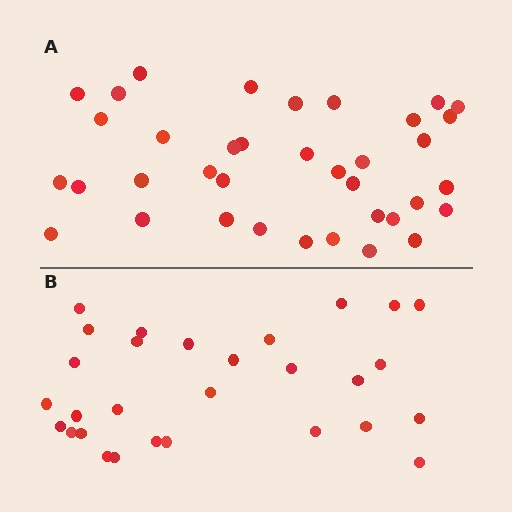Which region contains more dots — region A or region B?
Region A (the top region) has more dots.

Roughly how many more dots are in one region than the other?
Region A has roughly 8 or so more dots than region B.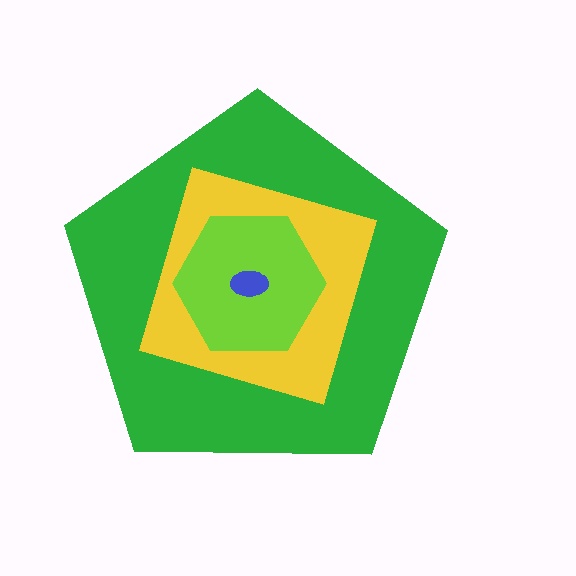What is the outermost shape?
The green pentagon.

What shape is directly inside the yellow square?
The lime hexagon.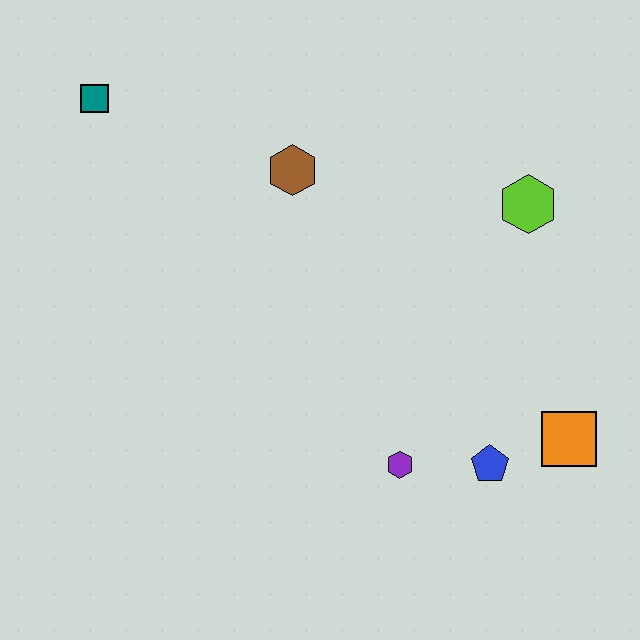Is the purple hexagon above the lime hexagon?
No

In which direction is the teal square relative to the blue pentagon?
The teal square is to the left of the blue pentagon.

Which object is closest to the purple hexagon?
The blue pentagon is closest to the purple hexagon.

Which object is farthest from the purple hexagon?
The teal square is farthest from the purple hexagon.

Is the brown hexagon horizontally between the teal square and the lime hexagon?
Yes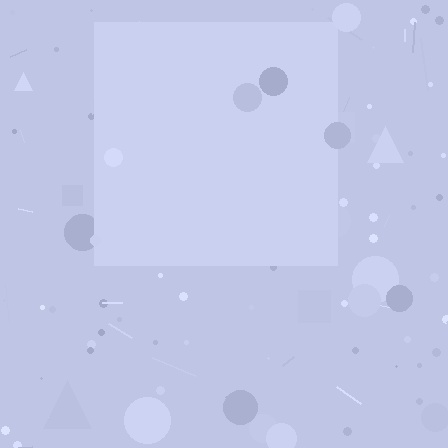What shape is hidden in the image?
A square is hidden in the image.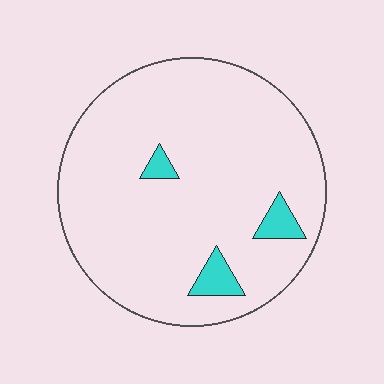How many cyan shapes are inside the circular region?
3.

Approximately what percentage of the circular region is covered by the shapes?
Approximately 5%.